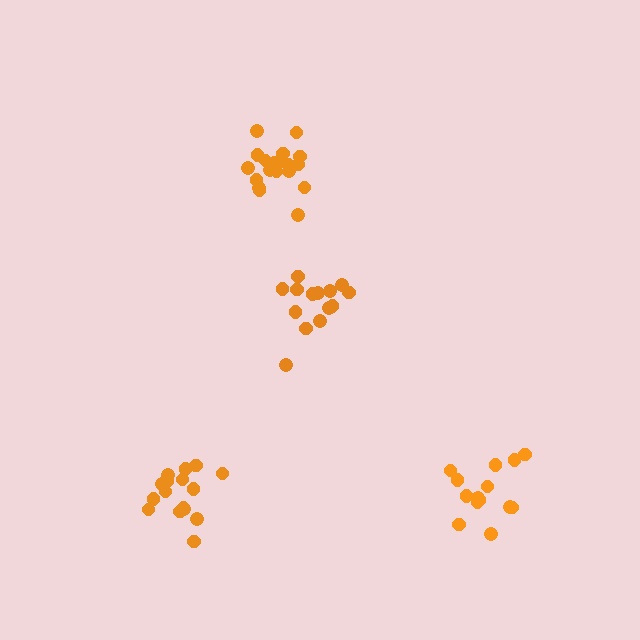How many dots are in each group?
Group 1: 14 dots, Group 2: 14 dots, Group 3: 16 dots, Group 4: 19 dots (63 total).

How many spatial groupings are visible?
There are 4 spatial groupings.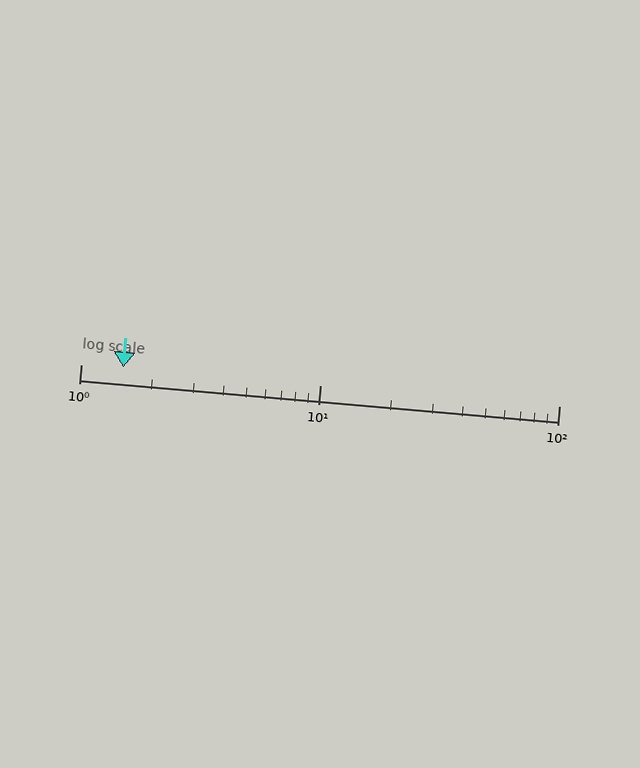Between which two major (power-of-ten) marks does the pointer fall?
The pointer is between 1 and 10.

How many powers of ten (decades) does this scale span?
The scale spans 2 decades, from 1 to 100.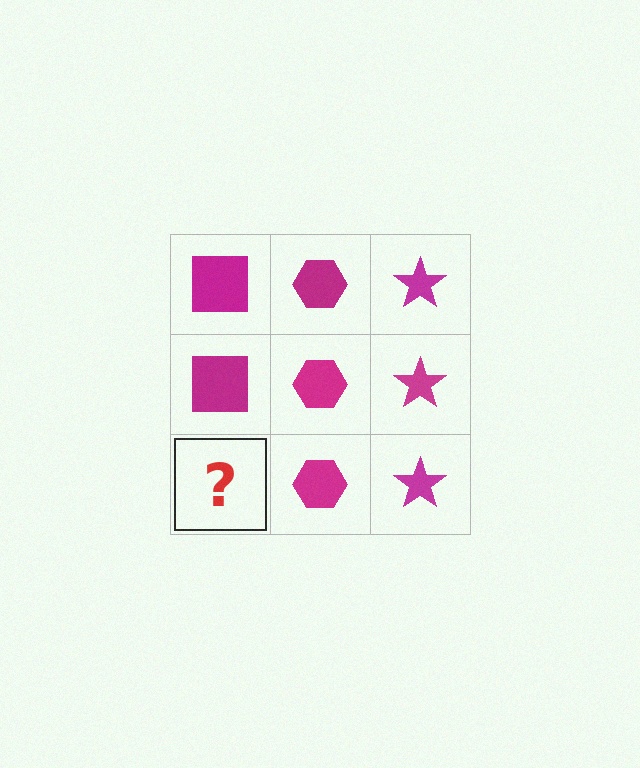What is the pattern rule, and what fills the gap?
The rule is that each column has a consistent shape. The gap should be filled with a magenta square.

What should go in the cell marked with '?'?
The missing cell should contain a magenta square.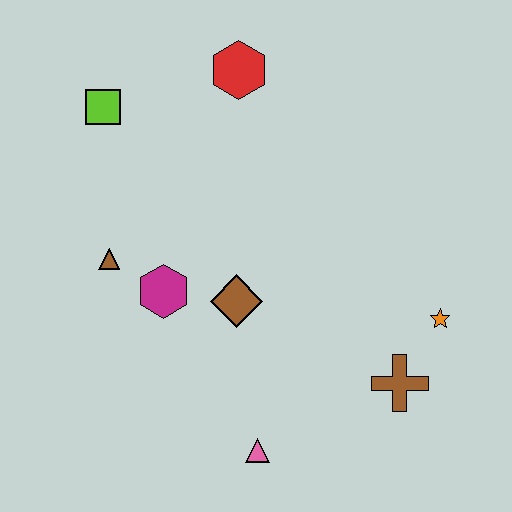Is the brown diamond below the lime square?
Yes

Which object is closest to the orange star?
The brown cross is closest to the orange star.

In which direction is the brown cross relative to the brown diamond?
The brown cross is to the right of the brown diamond.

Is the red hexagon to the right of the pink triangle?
No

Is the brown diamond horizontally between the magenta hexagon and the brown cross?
Yes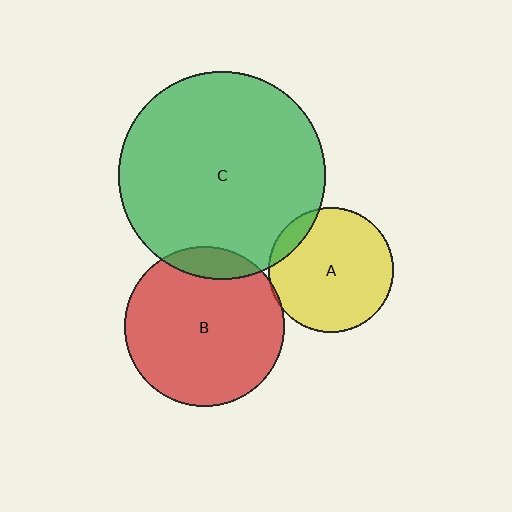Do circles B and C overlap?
Yes.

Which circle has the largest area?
Circle C (green).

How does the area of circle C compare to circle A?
Approximately 2.8 times.